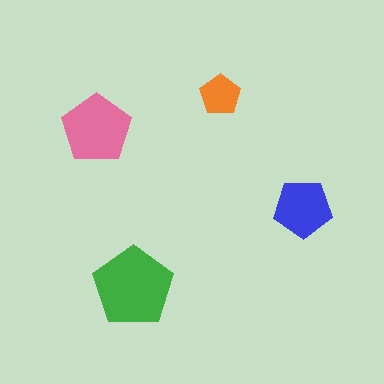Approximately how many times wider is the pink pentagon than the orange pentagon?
About 1.5 times wider.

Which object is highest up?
The orange pentagon is topmost.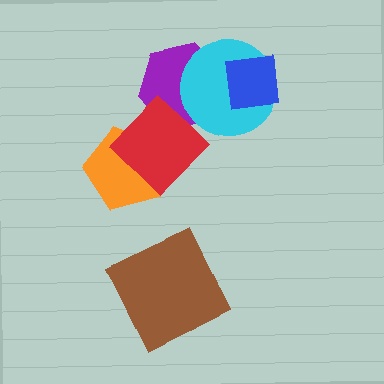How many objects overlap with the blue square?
2 objects overlap with the blue square.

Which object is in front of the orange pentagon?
The red diamond is in front of the orange pentagon.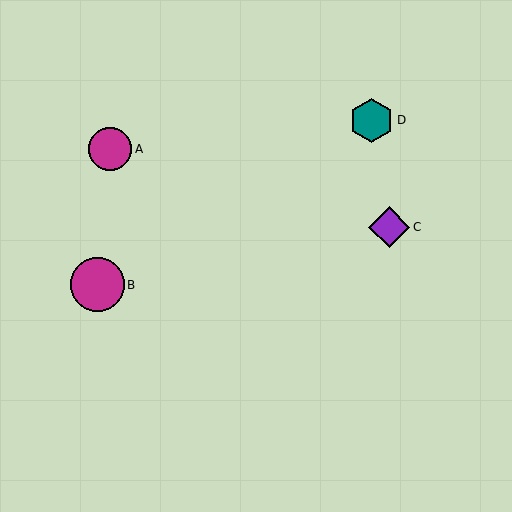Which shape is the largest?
The magenta circle (labeled B) is the largest.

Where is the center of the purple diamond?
The center of the purple diamond is at (389, 227).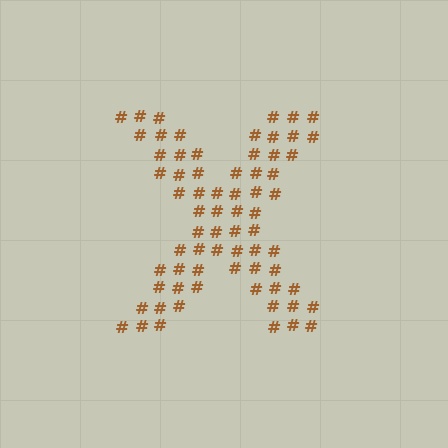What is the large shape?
The large shape is the letter X.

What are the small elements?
The small elements are hash symbols.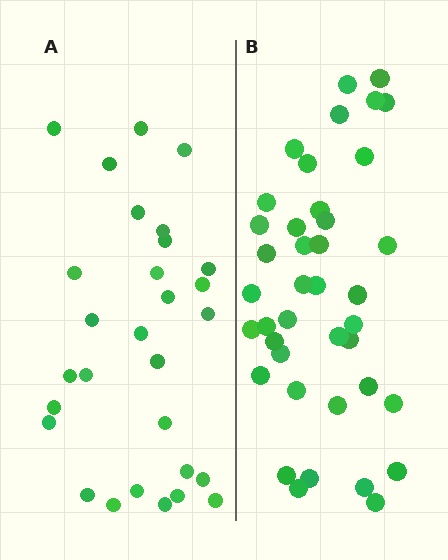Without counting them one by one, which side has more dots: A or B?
Region B (the right region) has more dots.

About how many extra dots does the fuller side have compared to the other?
Region B has roughly 12 or so more dots than region A.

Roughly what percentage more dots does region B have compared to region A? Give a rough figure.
About 40% more.